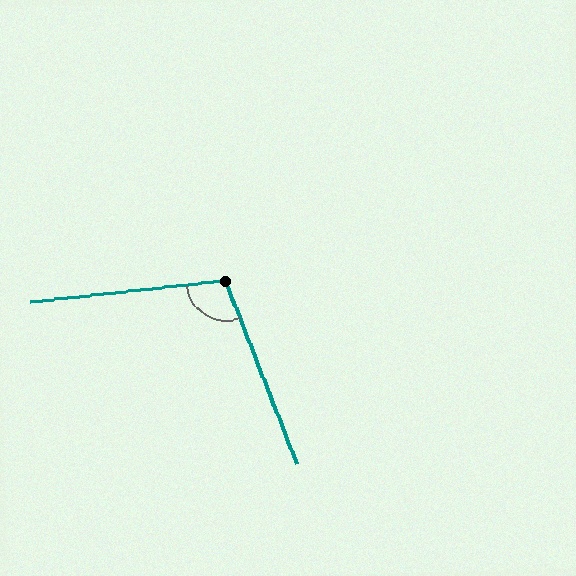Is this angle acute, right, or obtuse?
It is obtuse.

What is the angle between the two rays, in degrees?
Approximately 105 degrees.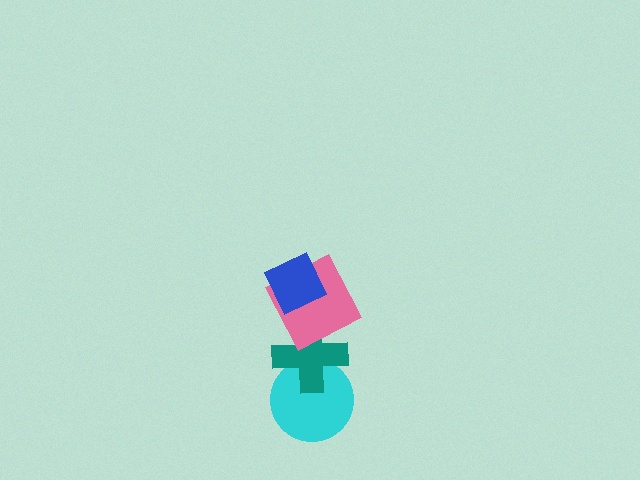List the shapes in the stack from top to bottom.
From top to bottom: the blue diamond, the pink square, the teal cross, the cyan circle.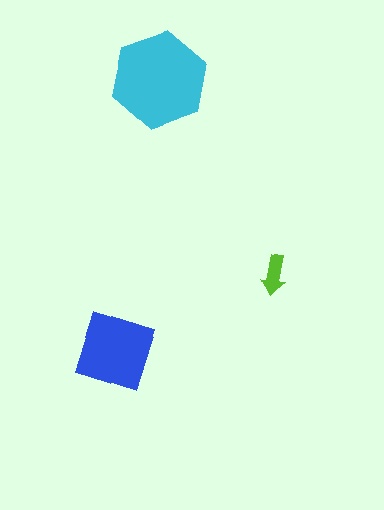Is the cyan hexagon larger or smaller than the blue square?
Larger.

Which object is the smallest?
The lime arrow.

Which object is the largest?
The cyan hexagon.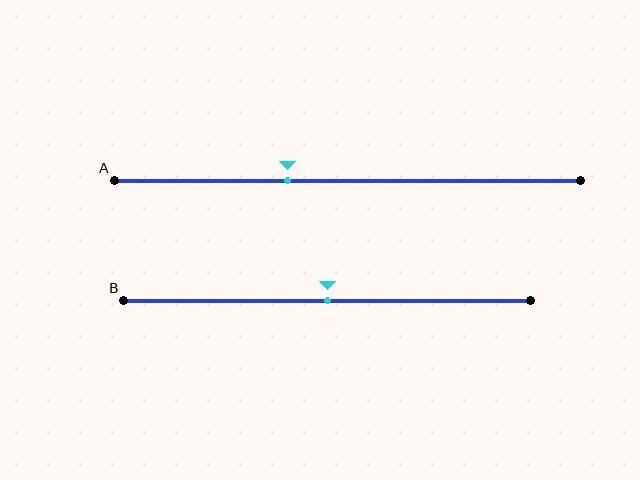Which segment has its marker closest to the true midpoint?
Segment B has its marker closest to the true midpoint.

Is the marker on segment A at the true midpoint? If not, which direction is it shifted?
No, the marker on segment A is shifted to the left by about 13% of the segment length.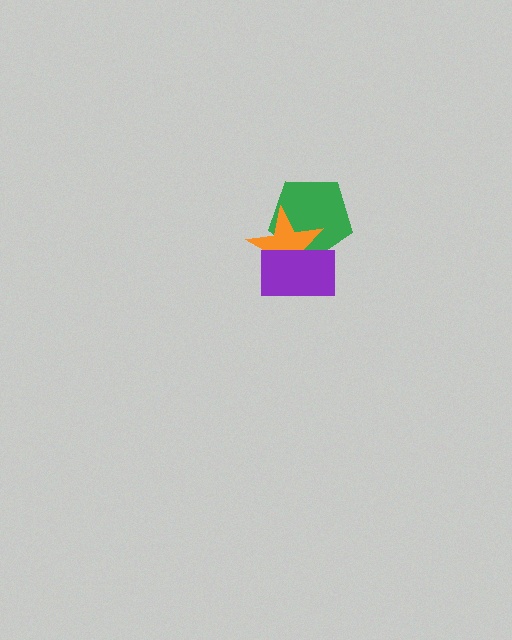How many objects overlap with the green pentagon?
2 objects overlap with the green pentagon.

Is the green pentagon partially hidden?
Yes, it is partially covered by another shape.